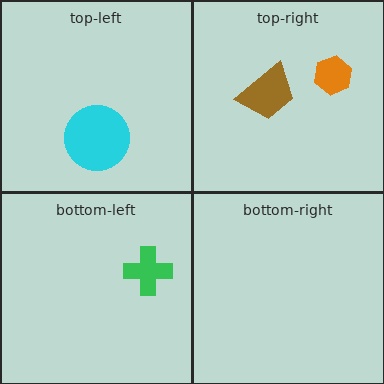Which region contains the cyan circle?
The top-left region.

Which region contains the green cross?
The bottom-left region.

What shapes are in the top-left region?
The cyan circle.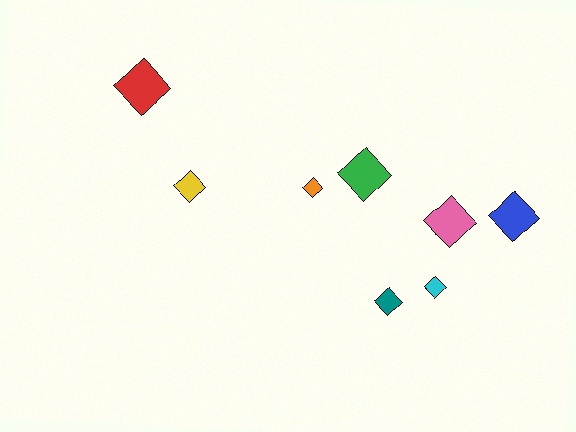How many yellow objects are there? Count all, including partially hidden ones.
There is 1 yellow object.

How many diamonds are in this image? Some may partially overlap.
There are 8 diamonds.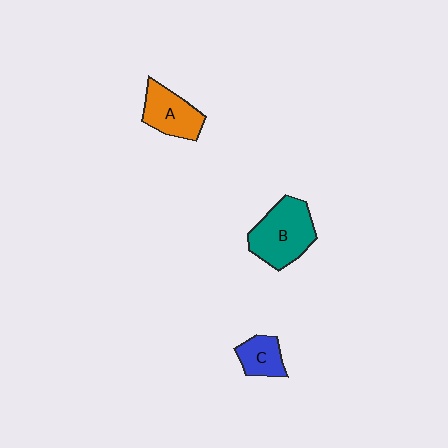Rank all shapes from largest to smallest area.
From largest to smallest: B (teal), A (orange), C (blue).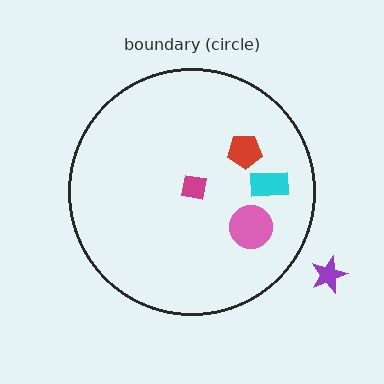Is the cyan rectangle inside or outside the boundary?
Inside.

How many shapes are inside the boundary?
4 inside, 1 outside.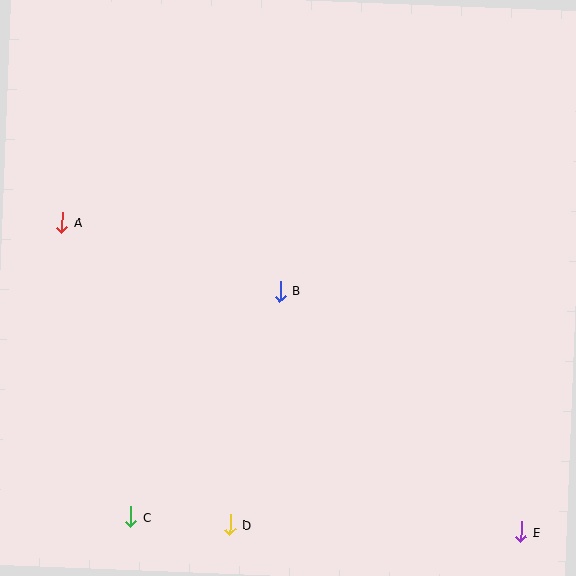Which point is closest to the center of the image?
Point B at (280, 291) is closest to the center.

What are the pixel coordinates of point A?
Point A is at (62, 222).